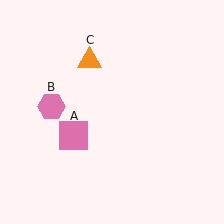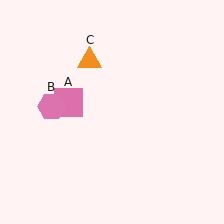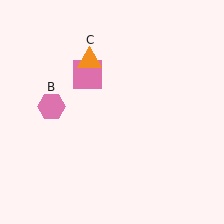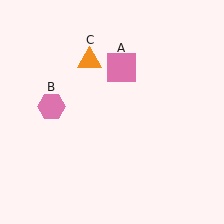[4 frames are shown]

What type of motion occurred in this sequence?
The pink square (object A) rotated clockwise around the center of the scene.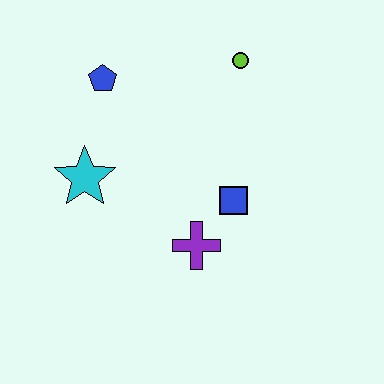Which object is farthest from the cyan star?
The lime circle is farthest from the cyan star.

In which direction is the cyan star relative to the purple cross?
The cyan star is to the left of the purple cross.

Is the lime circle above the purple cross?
Yes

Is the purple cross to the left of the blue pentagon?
No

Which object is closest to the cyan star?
The blue pentagon is closest to the cyan star.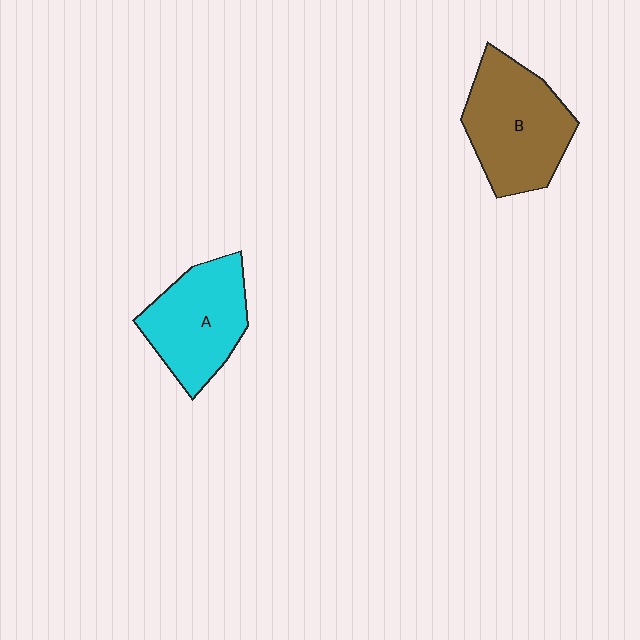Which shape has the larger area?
Shape B (brown).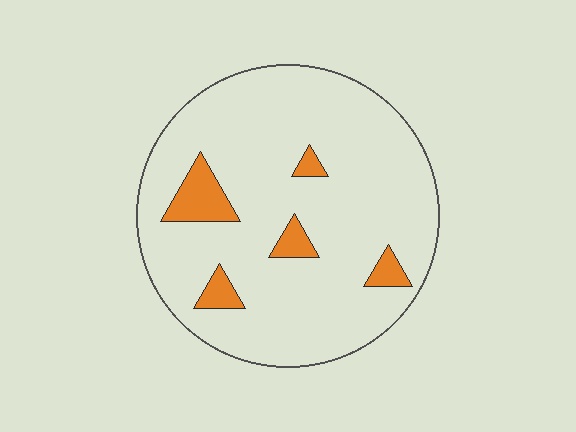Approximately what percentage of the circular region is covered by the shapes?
Approximately 10%.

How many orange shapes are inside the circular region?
5.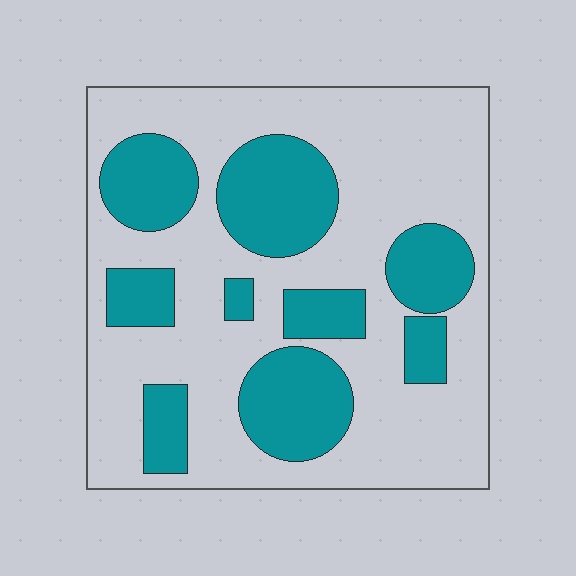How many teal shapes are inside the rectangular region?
9.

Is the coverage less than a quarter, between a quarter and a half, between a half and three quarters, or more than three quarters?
Between a quarter and a half.